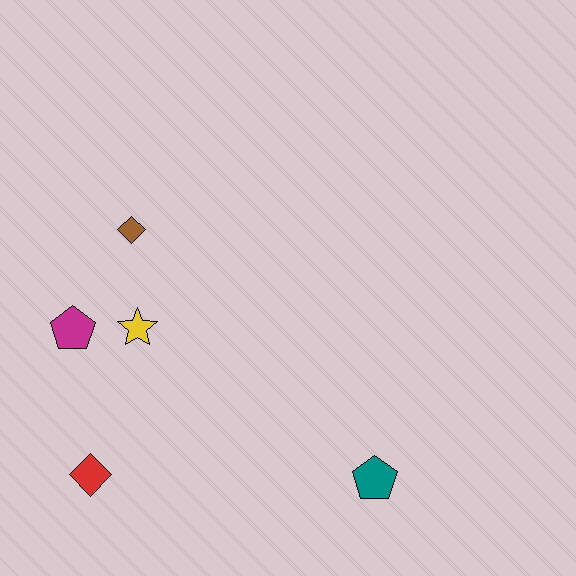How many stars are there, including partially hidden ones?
There is 1 star.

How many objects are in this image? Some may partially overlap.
There are 5 objects.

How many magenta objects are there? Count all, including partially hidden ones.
There is 1 magenta object.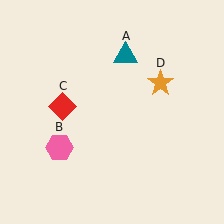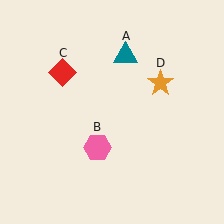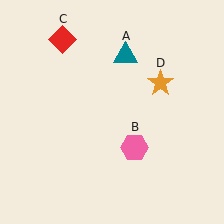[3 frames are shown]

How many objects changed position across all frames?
2 objects changed position: pink hexagon (object B), red diamond (object C).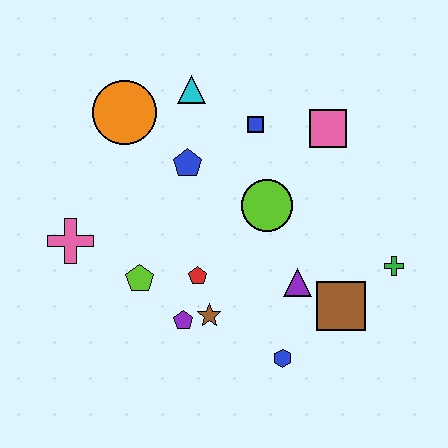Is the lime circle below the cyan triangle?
Yes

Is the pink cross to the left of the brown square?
Yes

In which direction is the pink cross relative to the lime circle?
The pink cross is to the left of the lime circle.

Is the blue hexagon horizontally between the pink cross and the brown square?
Yes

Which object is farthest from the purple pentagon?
The pink square is farthest from the purple pentagon.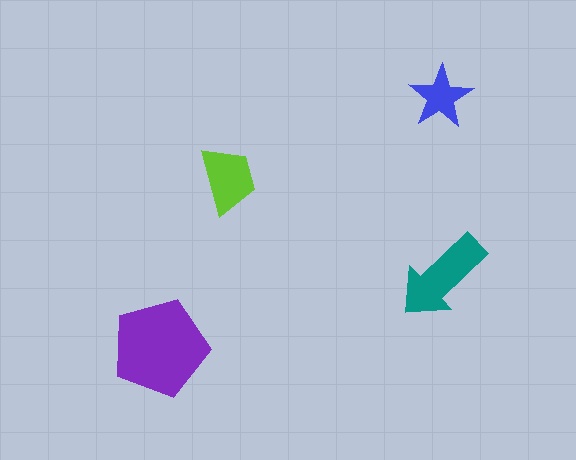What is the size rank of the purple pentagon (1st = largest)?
1st.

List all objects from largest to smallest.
The purple pentagon, the teal arrow, the lime trapezoid, the blue star.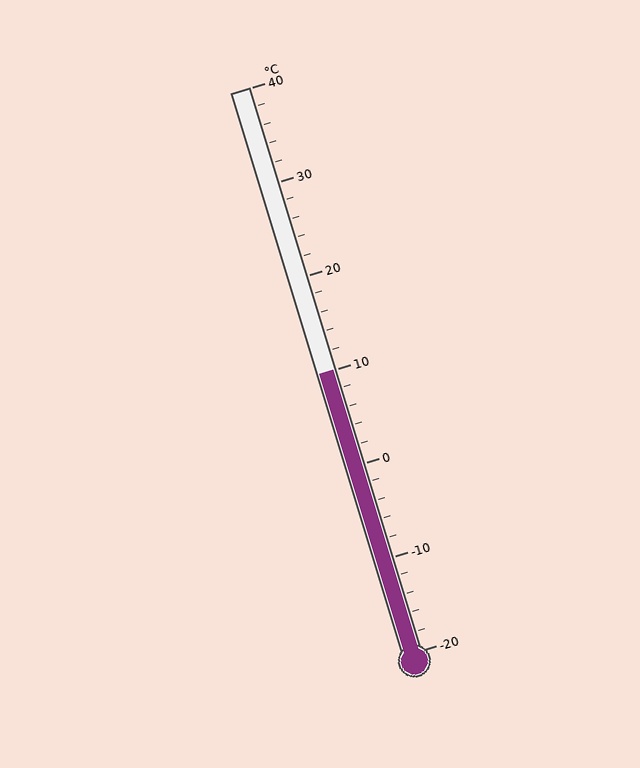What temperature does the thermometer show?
The thermometer shows approximately 10°C.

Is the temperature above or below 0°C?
The temperature is above 0°C.